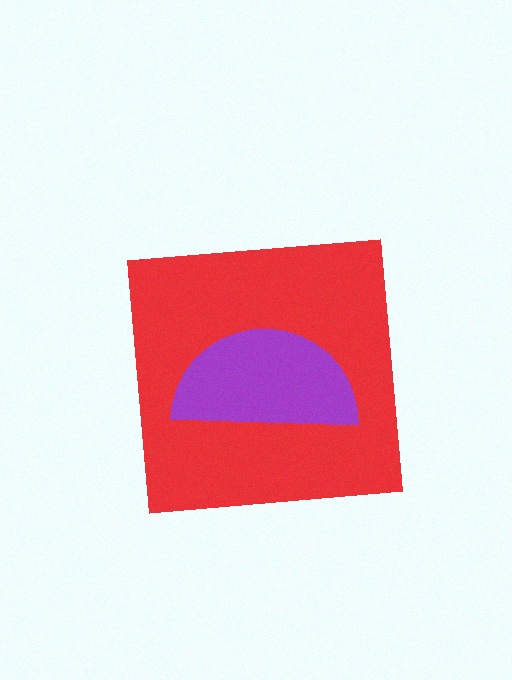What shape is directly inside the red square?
The purple semicircle.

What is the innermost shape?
The purple semicircle.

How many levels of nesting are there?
2.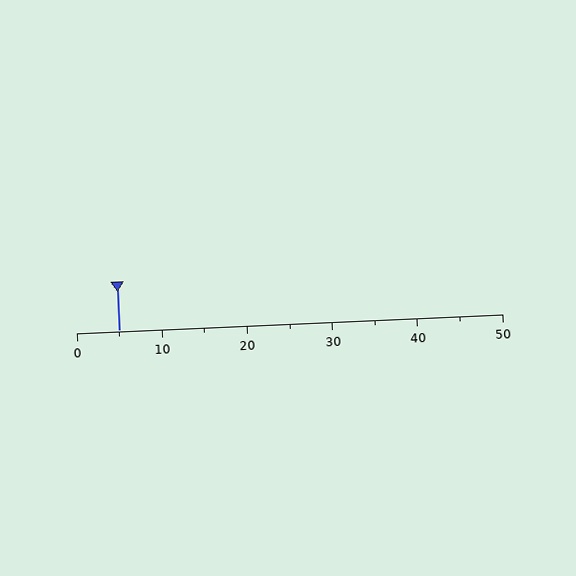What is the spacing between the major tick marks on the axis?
The major ticks are spaced 10 apart.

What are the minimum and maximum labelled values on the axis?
The axis runs from 0 to 50.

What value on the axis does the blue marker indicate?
The marker indicates approximately 5.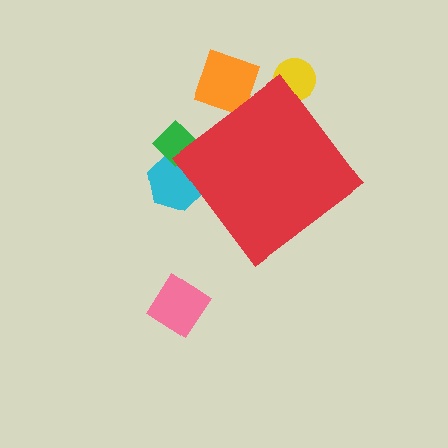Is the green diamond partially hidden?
Yes, the green diamond is partially hidden behind the red diamond.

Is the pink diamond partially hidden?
No, the pink diamond is fully visible.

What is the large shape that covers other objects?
A red diamond.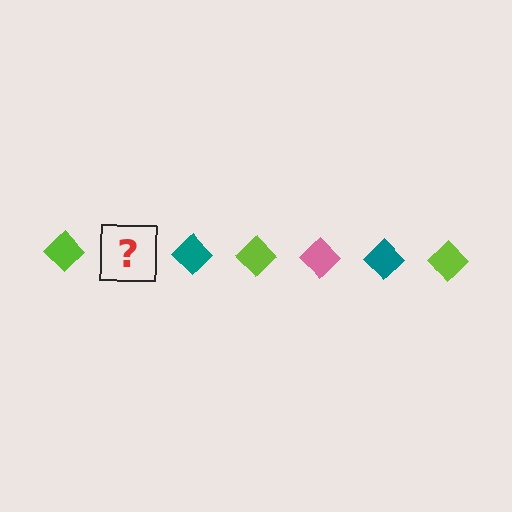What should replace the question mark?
The question mark should be replaced with a pink diamond.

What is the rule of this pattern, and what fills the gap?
The rule is that the pattern cycles through lime, pink, teal diamonds. The gap should be filled with a pink diamond.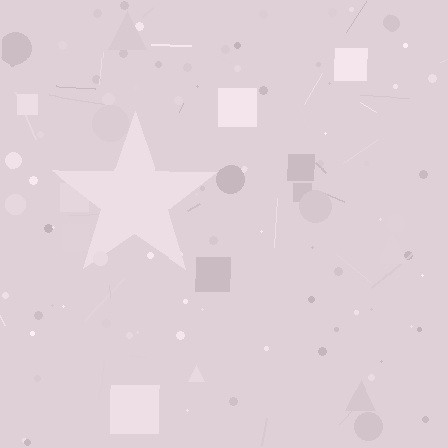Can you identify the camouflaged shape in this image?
The camouflaged shape is a star.